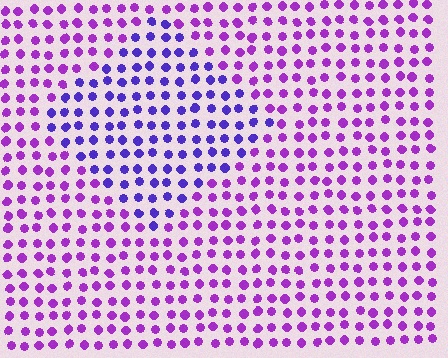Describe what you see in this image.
The image is filled with small purple elements in a uniform arrangement. A diamond-shaped region is visible where the elements are tinted to a slightly different hue, forming a subtle color boundary.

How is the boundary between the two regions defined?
The boundary is defined purely by a slight shift in hue (about 34 degrees). Spacing, size, and orientation are identical on both sides.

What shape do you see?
I see a diamond.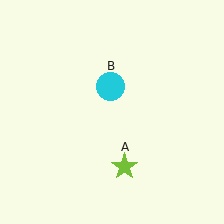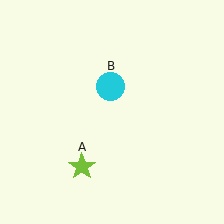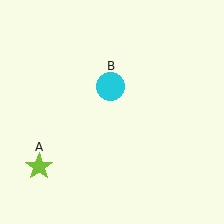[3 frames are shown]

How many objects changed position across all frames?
1 object changed position: lime star (object A).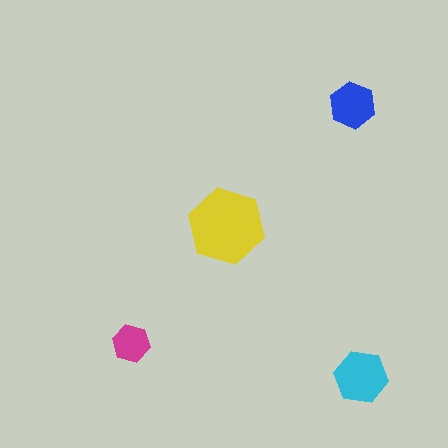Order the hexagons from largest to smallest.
the yellow one, the cyan one, the blue one, the magenta one.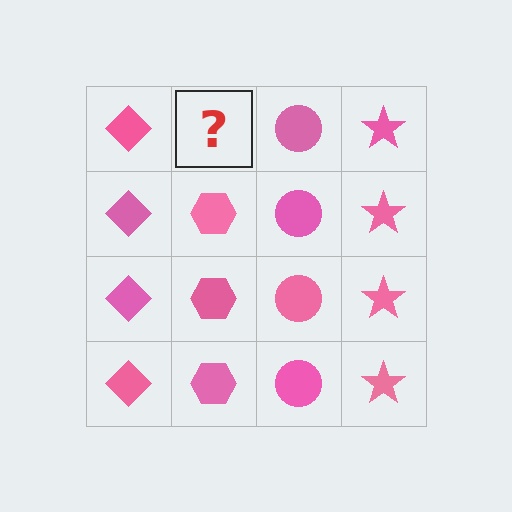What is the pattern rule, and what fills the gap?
The rule is that each column has a consistent shape. The gap should be filled with a pink hexagon.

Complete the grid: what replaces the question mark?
The question mark should be replaced with a pink hexagon.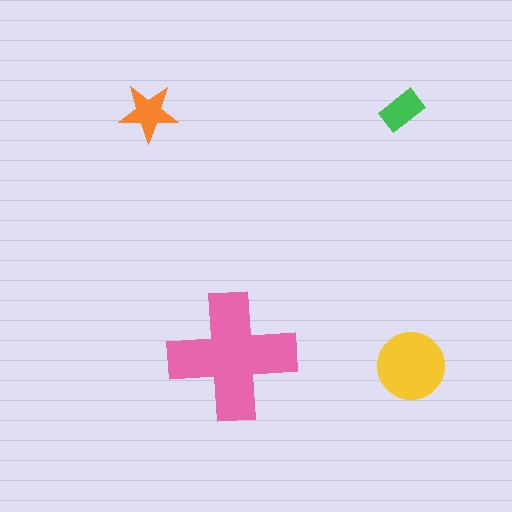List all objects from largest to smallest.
The pink cross, the yellow circle, the orange star, the green rectangle.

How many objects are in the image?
There are 4 objects in the image.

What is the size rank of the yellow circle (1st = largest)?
2nd.